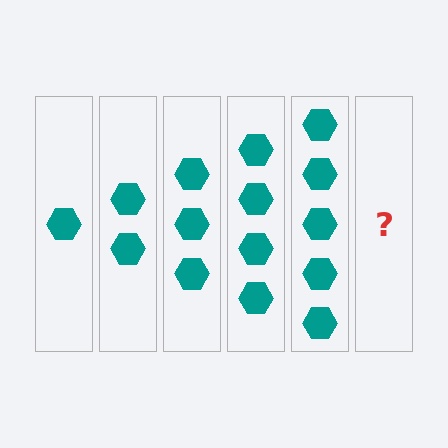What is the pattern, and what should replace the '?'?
The pattern is that each step adds one more hexagon. The '?' should be 6 hexagons.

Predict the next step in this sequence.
The next step is 6 hexagons.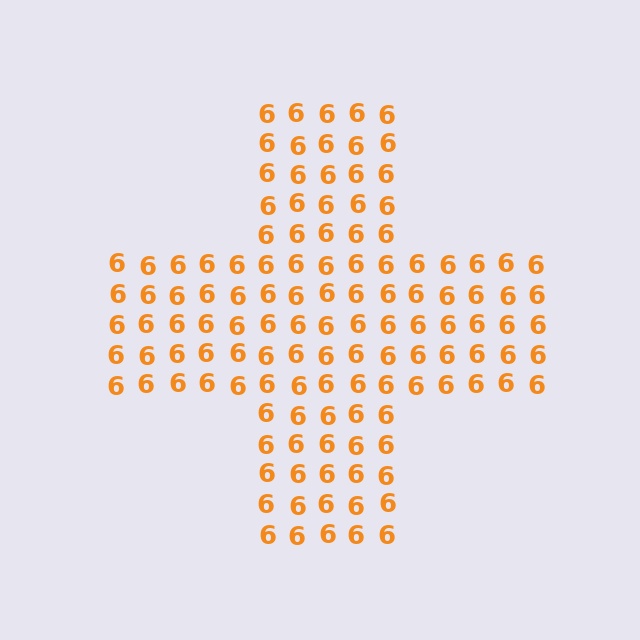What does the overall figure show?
The overall figure shows a cross.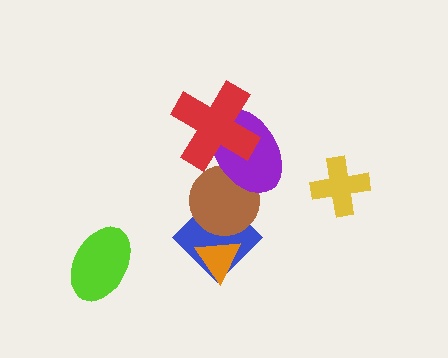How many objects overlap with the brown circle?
2 objects overlap with the brown circle.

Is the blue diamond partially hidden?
Yes, it is partially covered by another shape.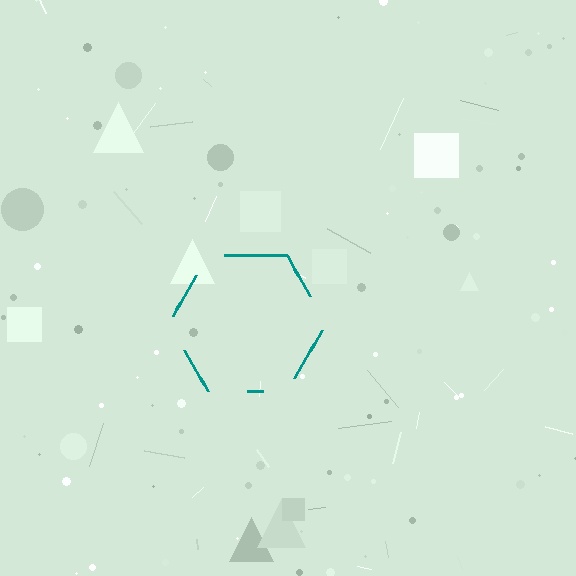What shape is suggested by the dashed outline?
The dashed outline suggests a hexagon.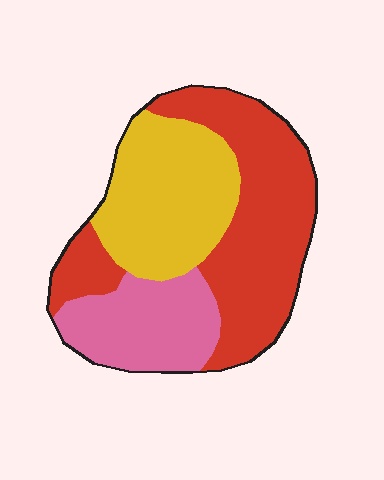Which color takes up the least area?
Pink, at roughly 20%.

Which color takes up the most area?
Red, at roughly 45%.